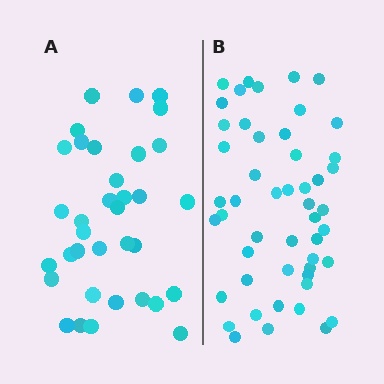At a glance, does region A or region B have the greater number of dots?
Region B (the right region) has more dots.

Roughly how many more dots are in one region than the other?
Region B has approximately 15 more dots than region A.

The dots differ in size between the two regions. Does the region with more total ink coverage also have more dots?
No. Region A has more total ink coverage because its dots are larger, but region B actually contains more individual dots. Total area can be misleading — the number of items is what matters here.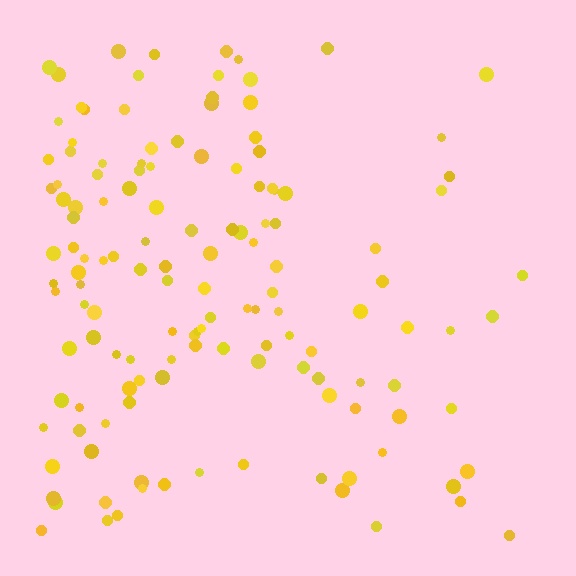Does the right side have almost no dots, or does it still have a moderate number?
Still a moderate number, just noticeably fewer than the left.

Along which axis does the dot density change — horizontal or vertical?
Horizontal.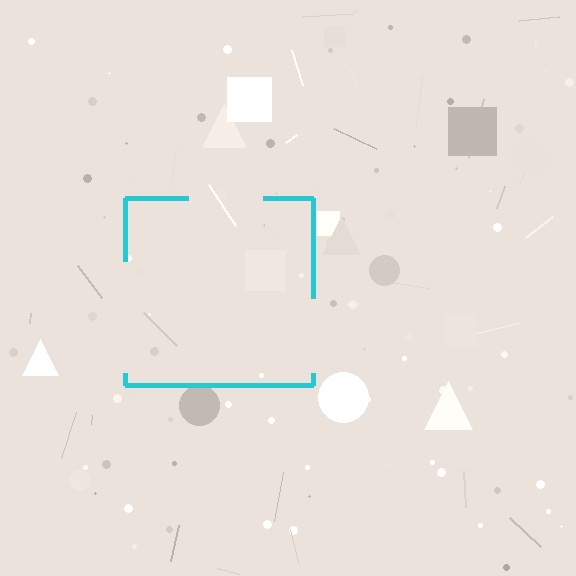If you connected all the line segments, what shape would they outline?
They would outline a square.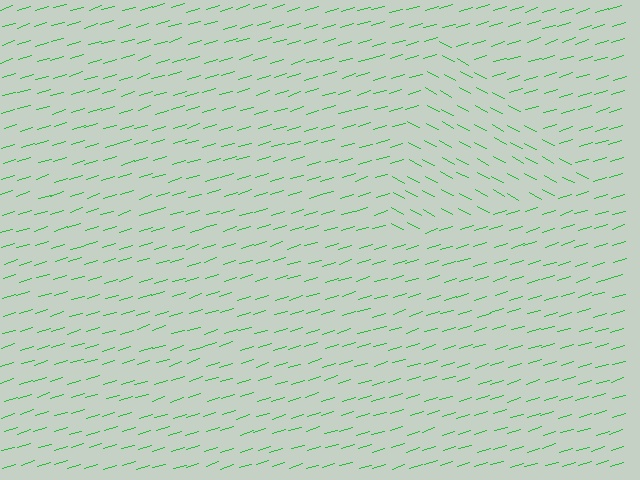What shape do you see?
I see a triangle.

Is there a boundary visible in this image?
Yes, there is a texture boundary formed by a change in line orientation.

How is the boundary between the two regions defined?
The boundary is defined purely by a change in line orientation (approximately 45 degrees difference). All lines are the same color and thickness.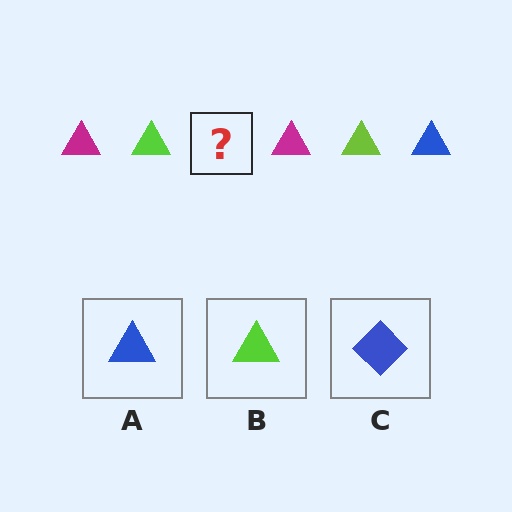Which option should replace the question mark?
Option A.